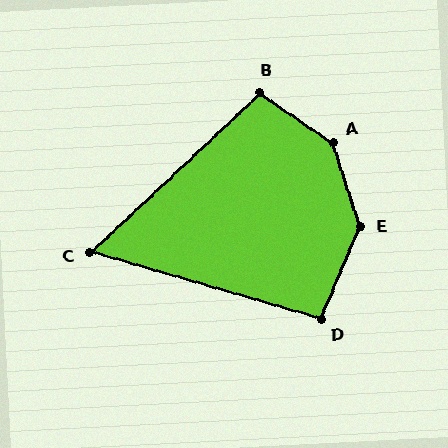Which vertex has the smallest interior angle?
C, at approximately 60 degrees.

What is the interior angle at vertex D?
Approximately 97 degrees (obtuse).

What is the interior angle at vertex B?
Approximately 102 degrees (obtuse).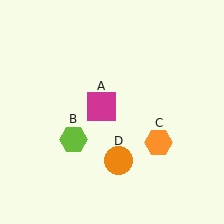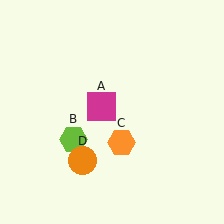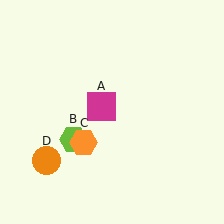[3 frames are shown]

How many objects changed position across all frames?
2 objects changed position: orange hexagon (object C), orange circle (object D).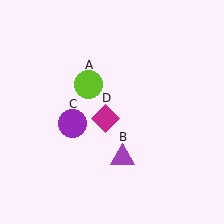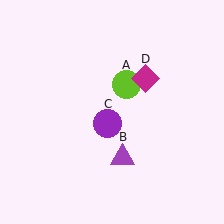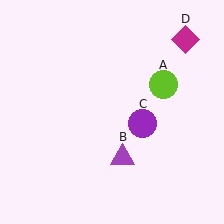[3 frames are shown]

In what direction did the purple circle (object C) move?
The purple circle (object C) moved right.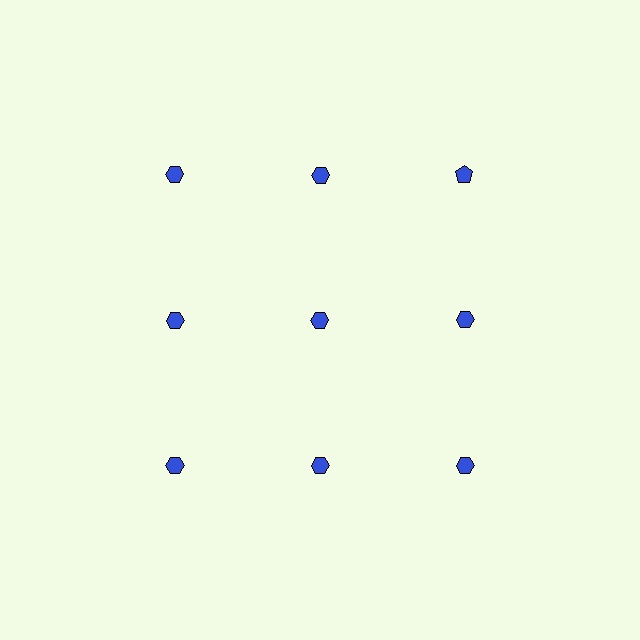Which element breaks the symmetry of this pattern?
The blue pentagon in the top row, center column breaks the symmetry. All other shapes are blue hexagons.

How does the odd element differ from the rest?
It has a different shape: pentagon instead of hexagon.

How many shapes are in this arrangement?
There are 9 shapes arranged in a grid pattern.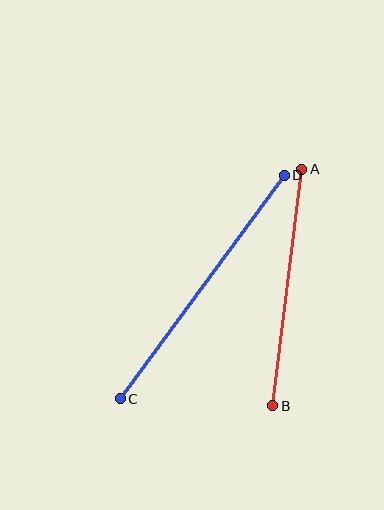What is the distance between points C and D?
The distance is approximately 277 pixels.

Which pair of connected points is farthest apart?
Points C and D are farthest apart.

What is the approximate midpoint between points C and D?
The midpoint is at approximately (202, 287) pixels.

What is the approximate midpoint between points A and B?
The midpoint is at approximately (287, 287) pixels.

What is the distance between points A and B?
The distance is approximately 238 pixels.